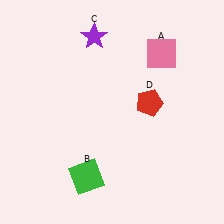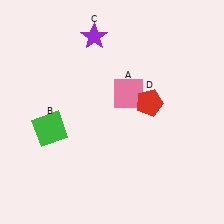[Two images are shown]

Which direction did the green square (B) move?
The green square (B) moved up.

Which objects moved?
The objects that moved are: the pink square (A), the green square (B).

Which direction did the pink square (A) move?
The pink square (A) moved down.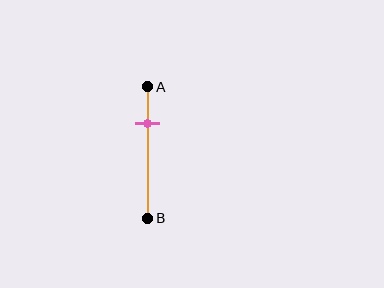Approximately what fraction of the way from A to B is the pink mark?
The pink mark is approximately 30% of the way from A to B.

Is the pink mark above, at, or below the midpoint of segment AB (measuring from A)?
The pink mark is above the midpoint of segment AB.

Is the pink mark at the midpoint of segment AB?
No, the mark is at about 30% from A, not at the 50% midpoint.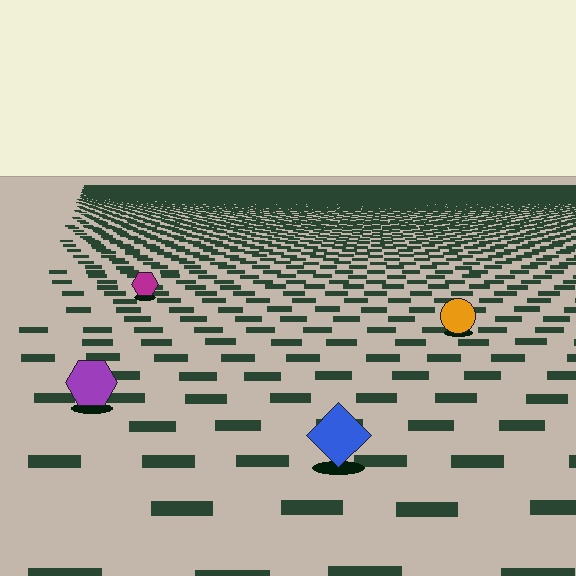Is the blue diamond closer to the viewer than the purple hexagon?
Yes. The blue diamond is closer — you can tell from the texture gradient: the ground texture is coarser near it.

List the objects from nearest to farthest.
From nearest to farthest: the blue diamond, the purple hexagon, the orange circle, the magenta hexagon.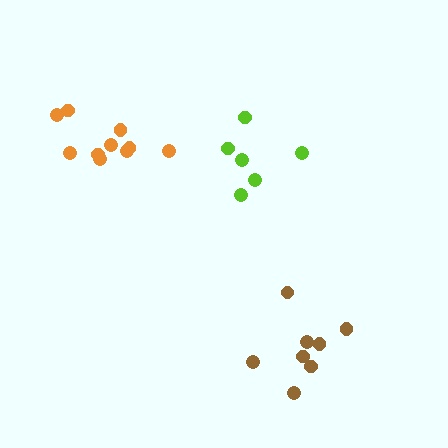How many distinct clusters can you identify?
There are 3 distinct clusters.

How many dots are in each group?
Group 1: 10 dots, Group 2: 6 dots, Group 3: 8 dots (24 total).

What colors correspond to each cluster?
The clusters are colored: orange, lime, brown.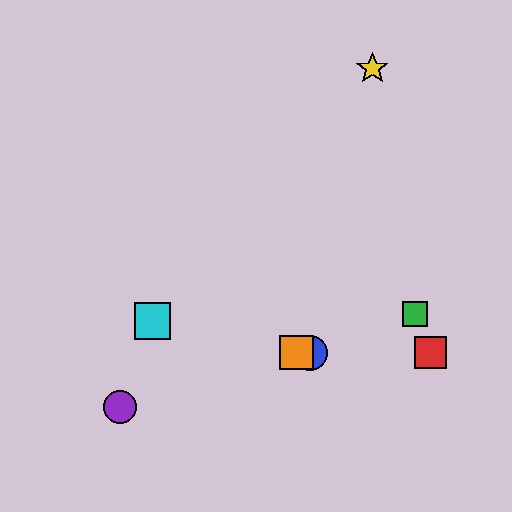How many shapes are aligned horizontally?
3 shapes (the red square, the blue circle, the orange square) are aligned horizontally.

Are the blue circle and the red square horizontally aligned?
Yes, both are at y≈353.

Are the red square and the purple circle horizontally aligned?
No, the red square is at y≈353 and the purple circle is at y≈407.